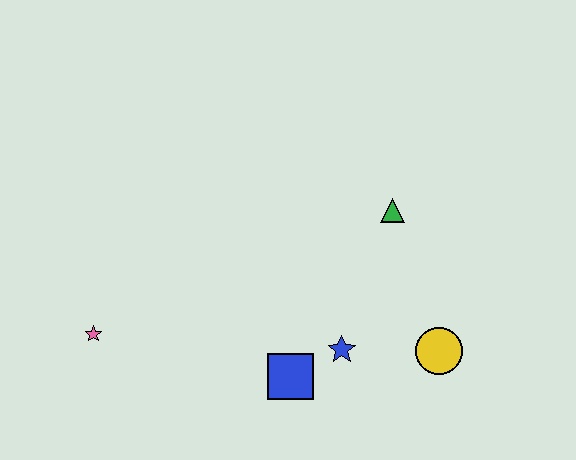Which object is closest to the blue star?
The blue square is closest to the blue star.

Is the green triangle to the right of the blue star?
Yes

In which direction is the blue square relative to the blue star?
The blue square is to the left of the blue star.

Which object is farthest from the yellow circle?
The pink star is farthest from the yellow circle.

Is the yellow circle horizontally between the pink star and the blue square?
No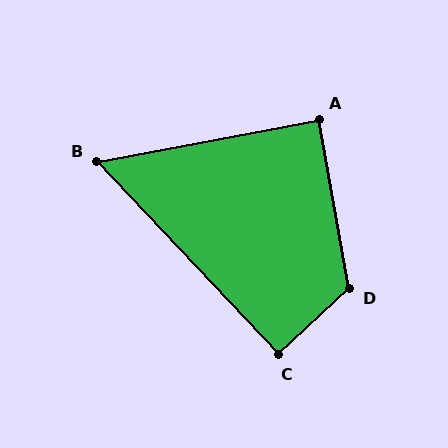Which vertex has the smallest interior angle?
B, at approximately 57 degrees.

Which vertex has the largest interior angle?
D, at approximately 123 degrees.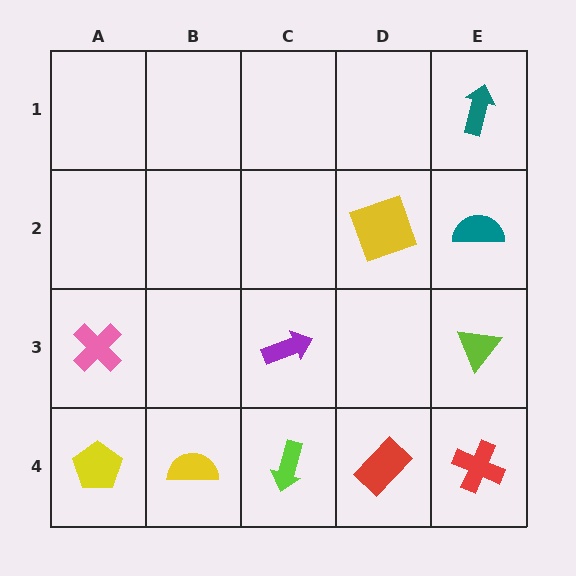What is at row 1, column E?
A teal arrow.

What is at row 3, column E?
A lime triangle.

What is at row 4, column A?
A yellow pentagon.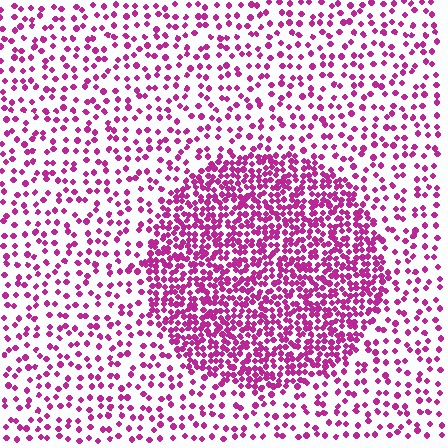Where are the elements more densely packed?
The elements are more densely packed inside the circle boundary.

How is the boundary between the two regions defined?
The boundary is defined by a change in element density (approximately 2.6x ratio). All elements are the same color, size, and shape.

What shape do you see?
I see a circle.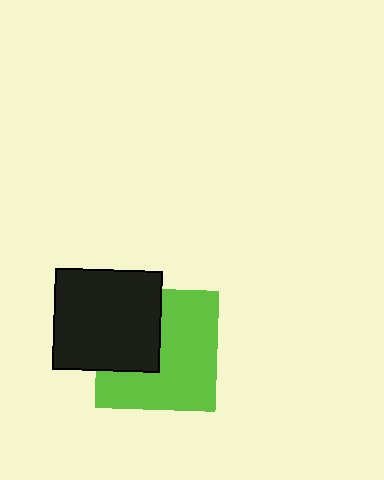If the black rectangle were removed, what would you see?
You would see the complete lime square.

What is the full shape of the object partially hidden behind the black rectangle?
The partially hidden object is a lime square.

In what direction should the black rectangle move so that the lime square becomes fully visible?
The black rectangle should move left. That is the shortest direction to clear the overlap and leave the lime square fully visible.